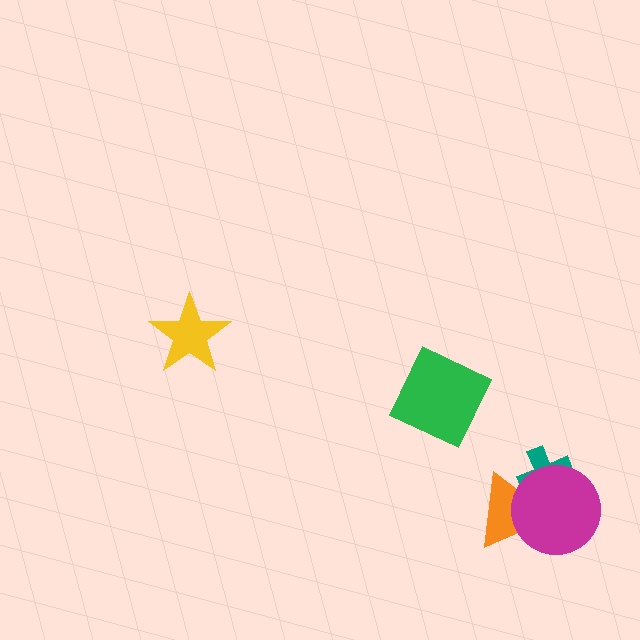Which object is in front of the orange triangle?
The magenta circle is in front of the orange triangle.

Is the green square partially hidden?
No, no other shape covers it.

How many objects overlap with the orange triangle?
2 objects overlap with the orange triangle.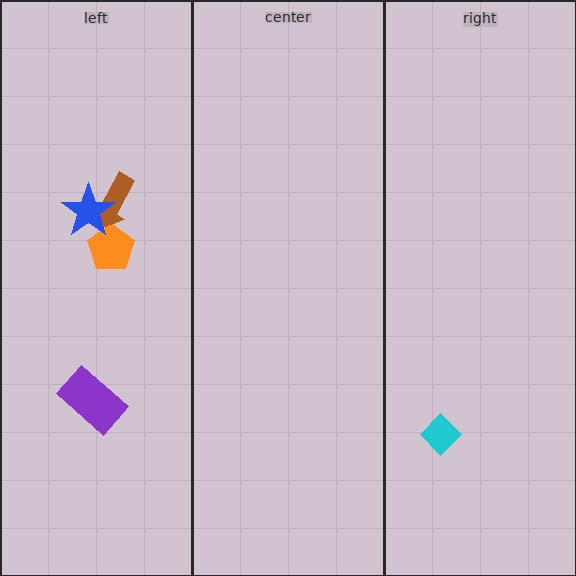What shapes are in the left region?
The purple rectangle, the orange pentagon, the brown arrow, the blue star.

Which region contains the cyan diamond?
The right region.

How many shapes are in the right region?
1.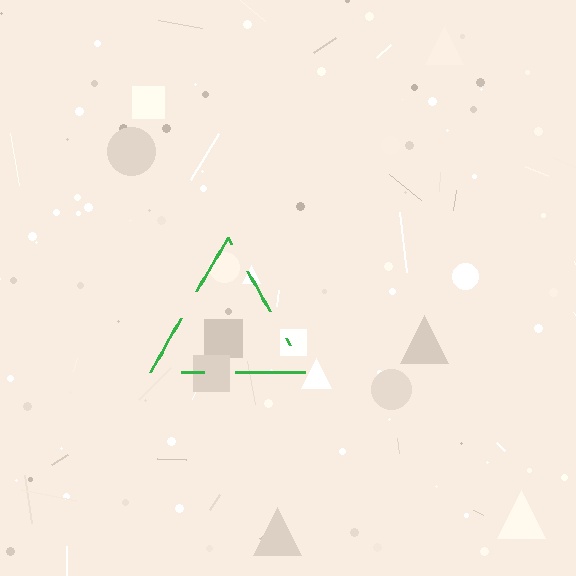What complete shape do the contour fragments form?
The contour fragments form a triangle.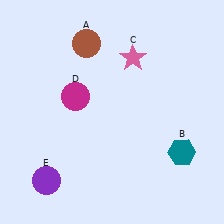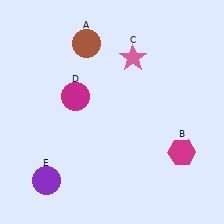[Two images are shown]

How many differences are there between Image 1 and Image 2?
There is 1 difference between the two images.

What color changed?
The hexagon (B) changed from teal in Image 1 to magenta in Image 2.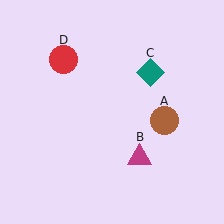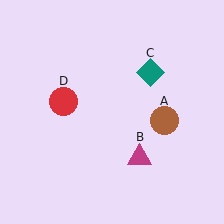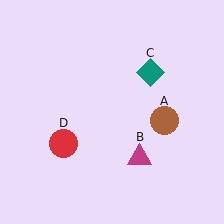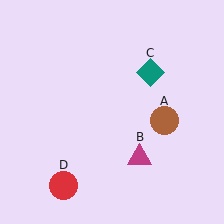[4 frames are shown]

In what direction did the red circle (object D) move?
The red circle (object D) moved down.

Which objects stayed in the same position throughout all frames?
Brown circle (object A) and magenta triangle (object B) and teal diamond (object C) remained stationary.